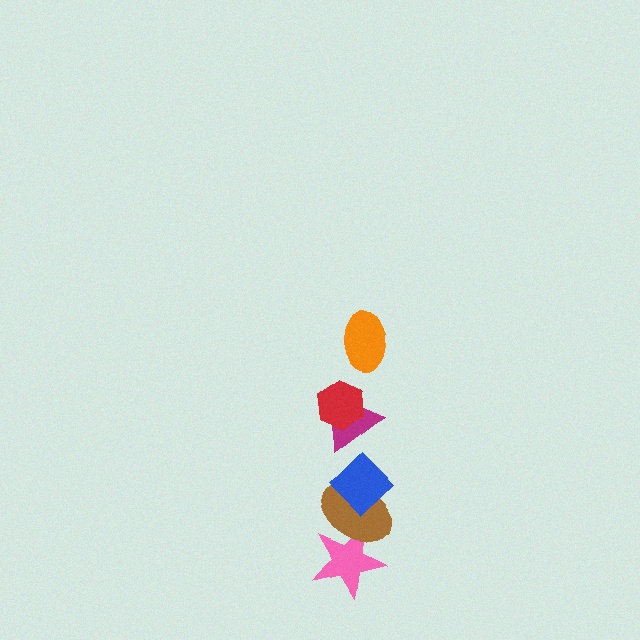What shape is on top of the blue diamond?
The magenta triangle is on top of the blue diamond.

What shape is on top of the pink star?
The brown ellipse is on top of the pink star.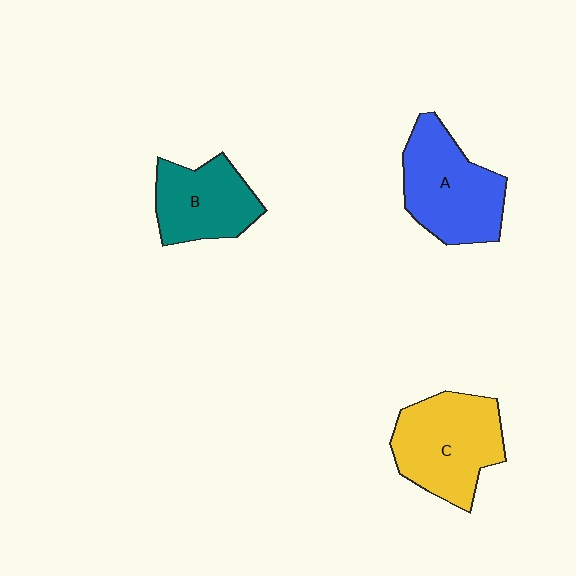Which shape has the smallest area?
Shape B (teal).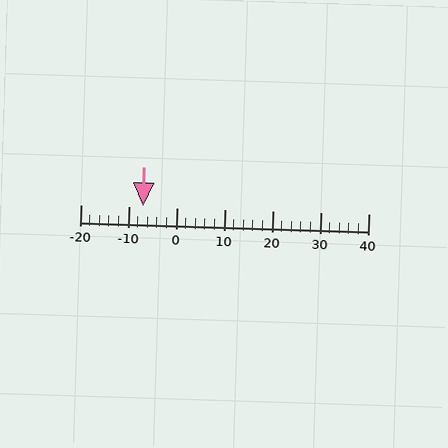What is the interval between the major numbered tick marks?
The major tick marks are spaced 10 units apart.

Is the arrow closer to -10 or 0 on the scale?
The arrow is closer to -10.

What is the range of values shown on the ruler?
The ruler shows values from -20 to 40.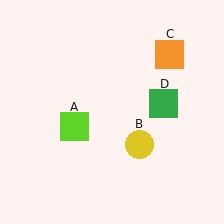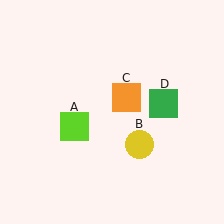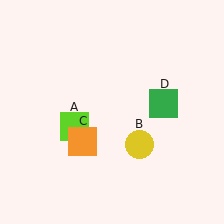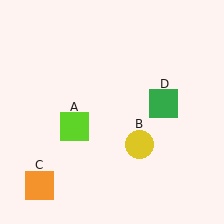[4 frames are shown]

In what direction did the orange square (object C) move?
The orange square (object C) moved down and to the left.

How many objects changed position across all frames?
1 object changed position: orange square (object C).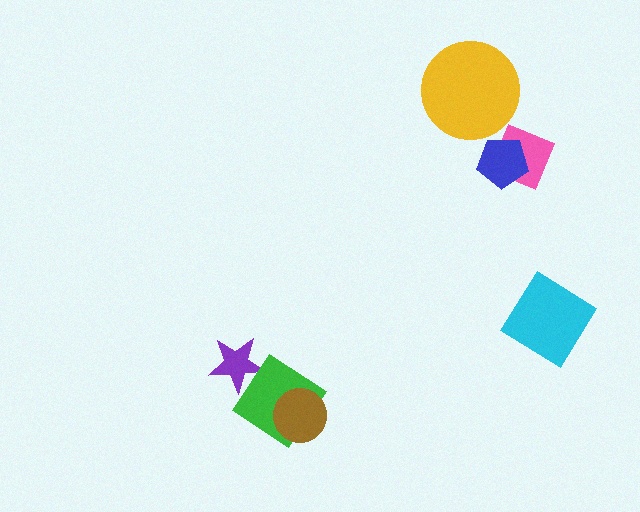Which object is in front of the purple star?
The green diamond is in front of the purple star.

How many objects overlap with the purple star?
1 object overlaps with the purple star.